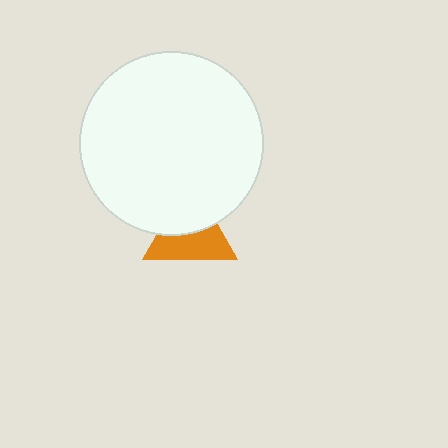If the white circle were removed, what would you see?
You would see the complete orange triangle.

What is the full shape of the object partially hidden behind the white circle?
The partially hidden object is an orange triangle.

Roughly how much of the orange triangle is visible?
About half of it is visible (roughly 55%).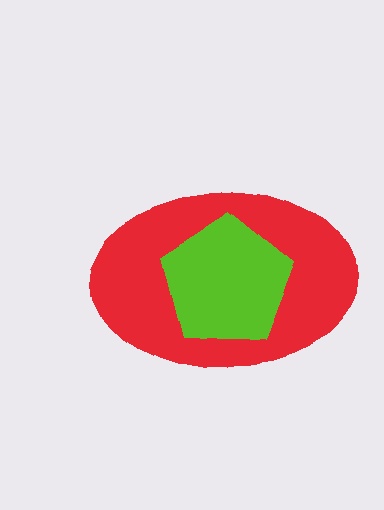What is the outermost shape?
The red ellipse.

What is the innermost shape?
The lime pentagon.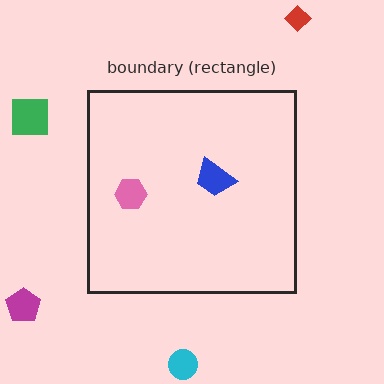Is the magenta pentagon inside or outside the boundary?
Outside.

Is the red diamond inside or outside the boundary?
Outside.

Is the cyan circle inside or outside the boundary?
Outside.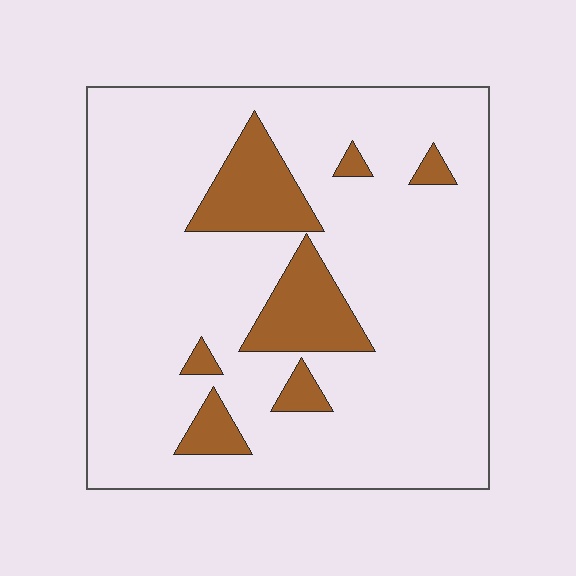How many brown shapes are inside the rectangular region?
7.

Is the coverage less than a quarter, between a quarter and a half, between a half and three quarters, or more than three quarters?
Less than a quarter.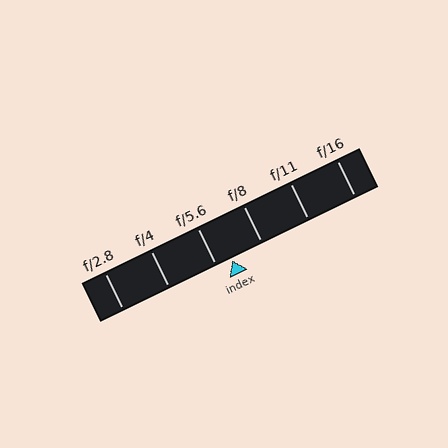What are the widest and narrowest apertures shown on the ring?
The widest aperture shown is f/2.8 and the narrowest is f/16.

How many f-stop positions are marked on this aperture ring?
There are 6 f-stop positions marked.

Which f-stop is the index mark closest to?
The index mark is closest to f/5.6.